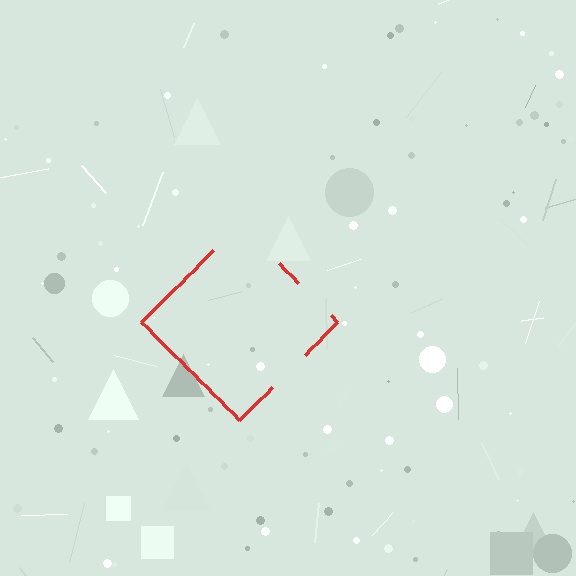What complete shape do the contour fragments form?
The contour fragments form a diamond.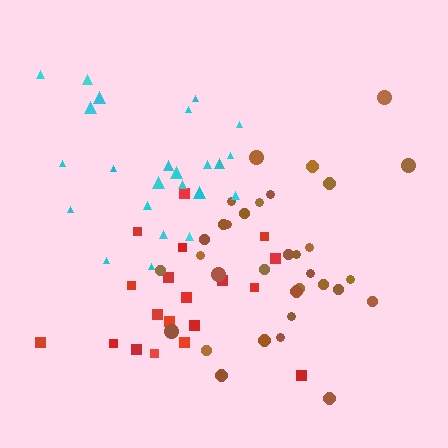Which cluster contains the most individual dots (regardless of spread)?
Brown (33).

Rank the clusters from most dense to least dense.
red, brown, cyan.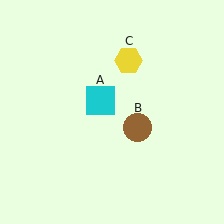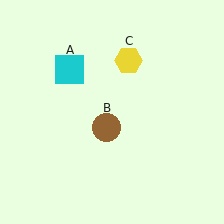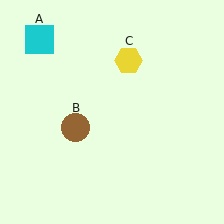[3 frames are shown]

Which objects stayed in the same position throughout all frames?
Yellow hexagon (object C) remained stationary.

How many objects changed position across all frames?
2 objects changed position: cyan square (object A), brown circle (object B).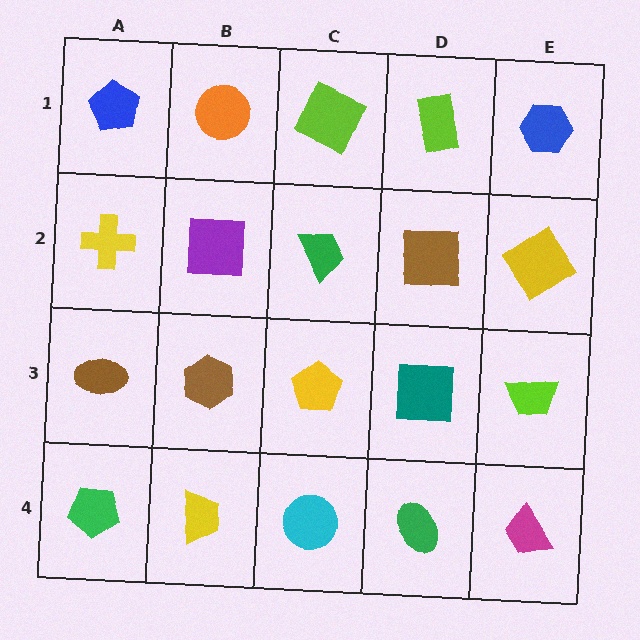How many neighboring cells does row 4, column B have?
3.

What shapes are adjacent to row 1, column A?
A yellow cross (row 2, column A), an orange circle (row 1, column B).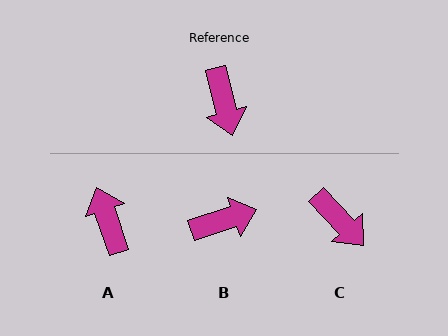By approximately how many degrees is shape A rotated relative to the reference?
Approximately 175 degrees clockwise.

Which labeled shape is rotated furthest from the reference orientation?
A, about 175 degrees away.